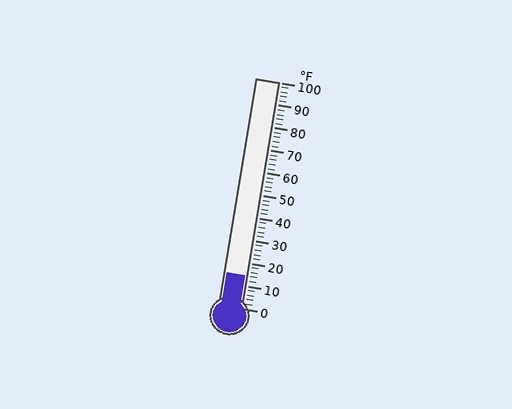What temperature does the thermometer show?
The thermometer shows approximately 14°F.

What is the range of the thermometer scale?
The thermometer scale ranges from 0°F to 100°F.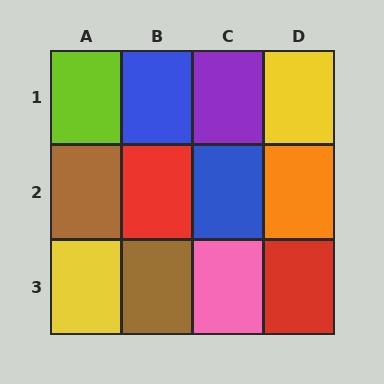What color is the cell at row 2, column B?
Red.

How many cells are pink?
1 cell is pink.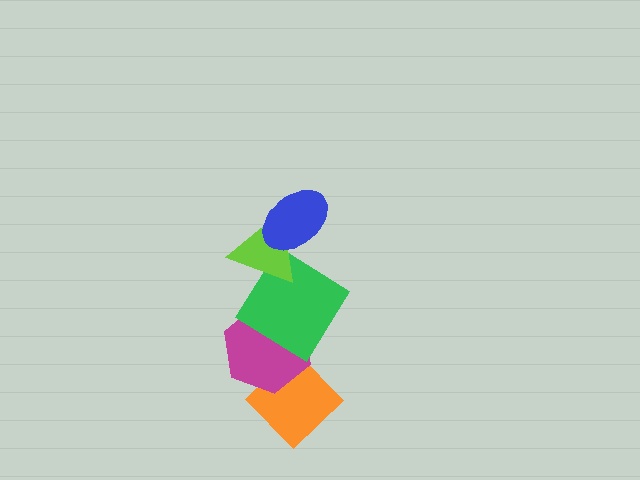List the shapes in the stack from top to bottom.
From top to bottom: the blue ellipse, the lime triangle, the green diamond, the magenta hexagon, the orange diamond.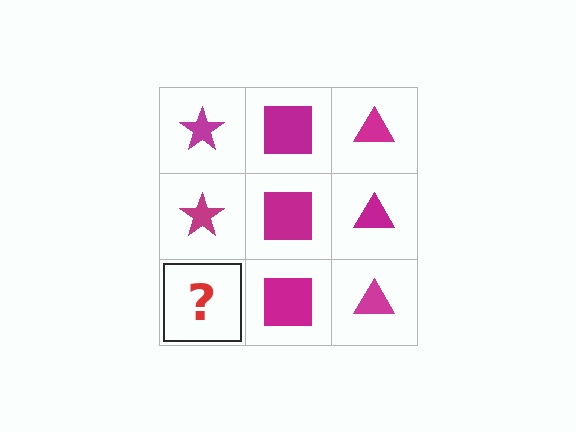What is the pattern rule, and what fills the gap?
The rule is that each column has a consistent shape. The gap should be filled with a magenta star.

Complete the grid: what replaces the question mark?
The question mark should be replaced with a magenta star.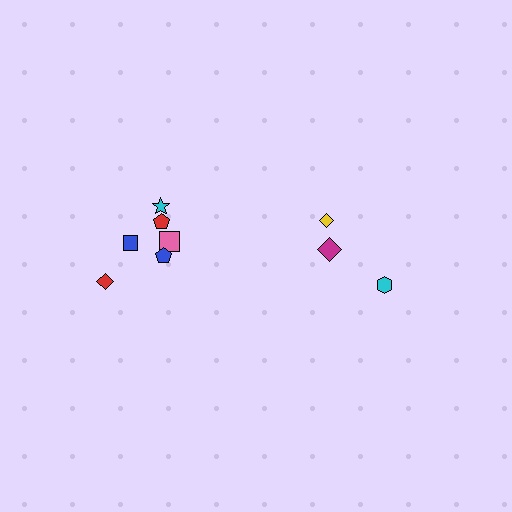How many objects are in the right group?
There are 3 objects.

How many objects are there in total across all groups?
There are 9 objects.